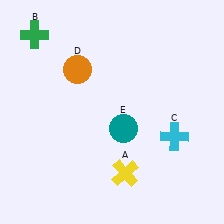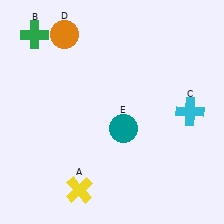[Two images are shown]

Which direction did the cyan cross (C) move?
The cyan cross (C) moved up.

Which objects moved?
The objects that moved are: the yellow cross (A), the cyan cross (C), the orange circle (D).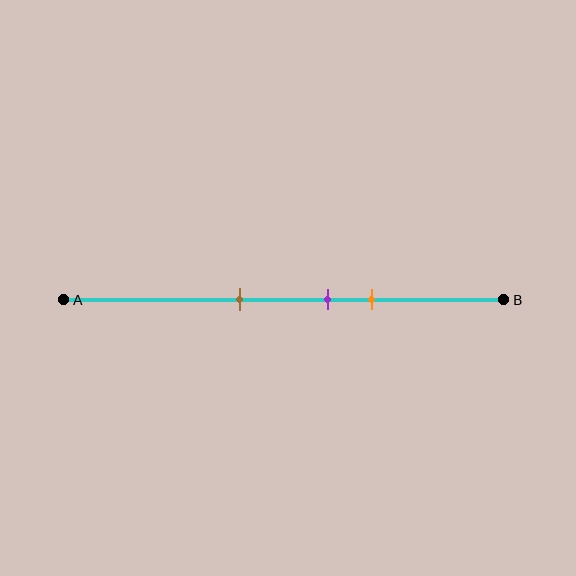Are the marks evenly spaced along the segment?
Yes, the marks are approximately evenly spaced.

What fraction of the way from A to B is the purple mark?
The purple mark is approximately 60% (0.6) of the way from A to B.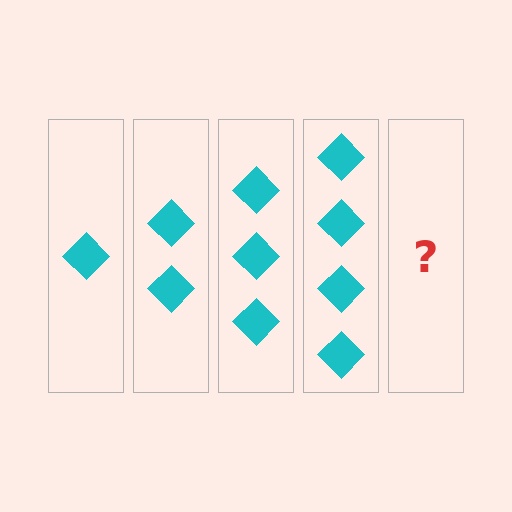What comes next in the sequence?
The next element should be 5 diamonds.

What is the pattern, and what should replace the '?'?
The pattern is that each step adds one more diamond. The '?' should be 5 diamonds.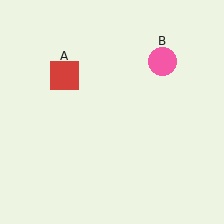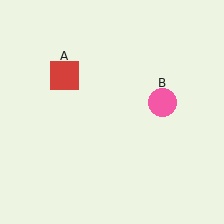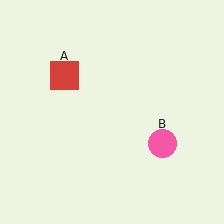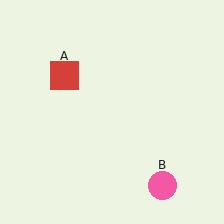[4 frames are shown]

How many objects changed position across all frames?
1 object changed position: pink circle (object B).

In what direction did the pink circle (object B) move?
The pink circle (object B) moved down.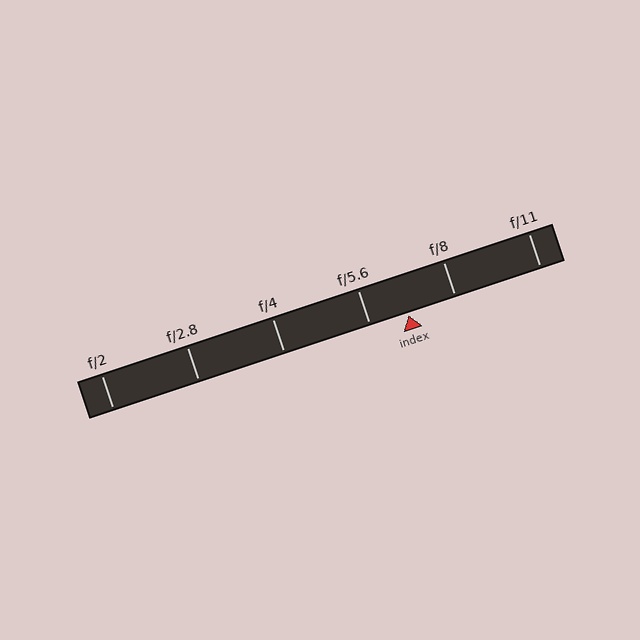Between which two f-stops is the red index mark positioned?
The index mark is between f/5.6 and f/8.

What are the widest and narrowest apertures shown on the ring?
The widest aperture shown is f/2 and the narrowest is f/11.